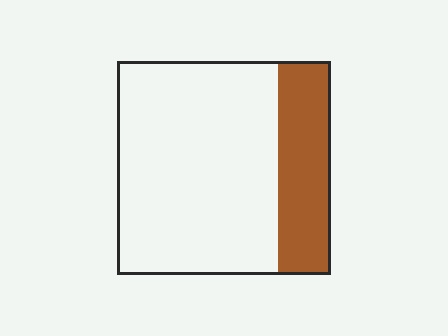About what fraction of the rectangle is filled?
About one quarter (1/4).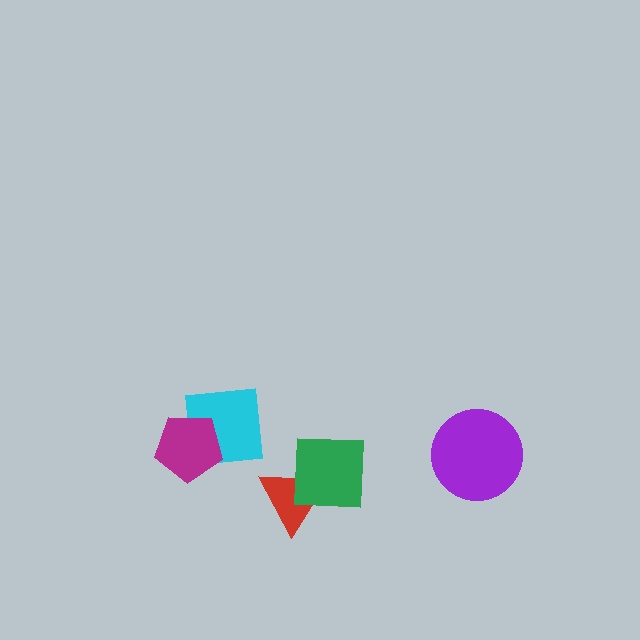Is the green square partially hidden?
No, no other shape covers it.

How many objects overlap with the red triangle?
1 object overlaps with the red triangle.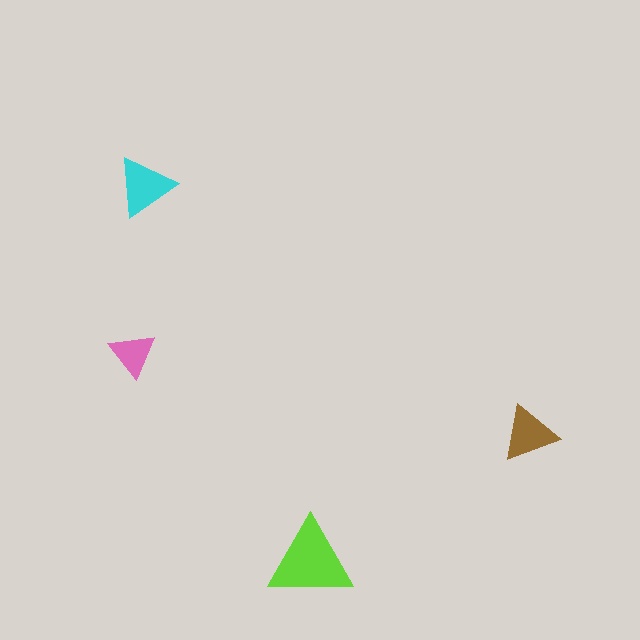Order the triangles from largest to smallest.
the lime one, the cyan one, the brown one, the pink one.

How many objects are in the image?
There are 4 objects in the image.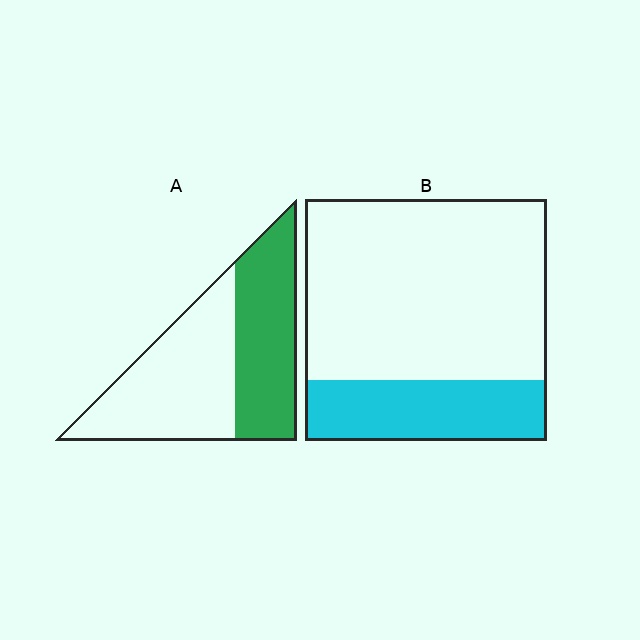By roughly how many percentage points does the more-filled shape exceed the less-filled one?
By roughly 20 percentage points (A over B).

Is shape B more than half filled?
No.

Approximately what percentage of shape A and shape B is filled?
A is approximately 45% and B is approximately 25%.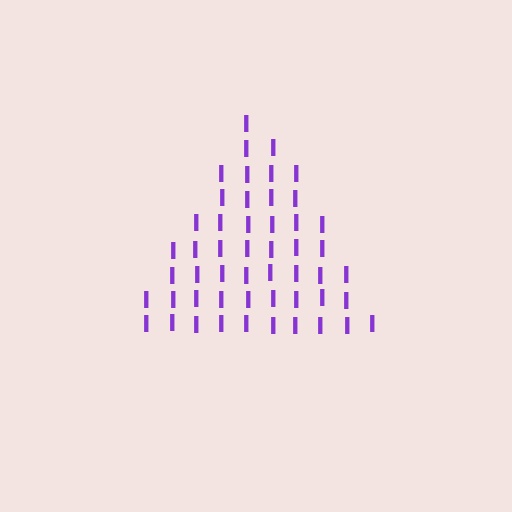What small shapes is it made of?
It is made of small letter I's.